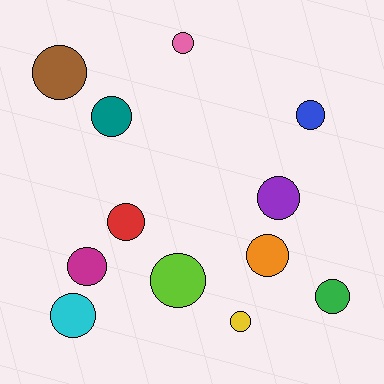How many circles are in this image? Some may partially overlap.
There are 12 circles.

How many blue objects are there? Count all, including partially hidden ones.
There is 1 blue object.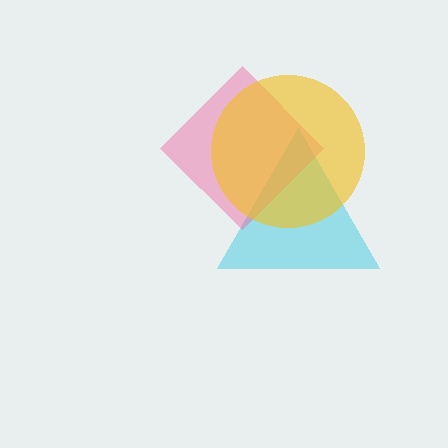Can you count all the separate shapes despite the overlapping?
Yes, there are 3 separate shapes.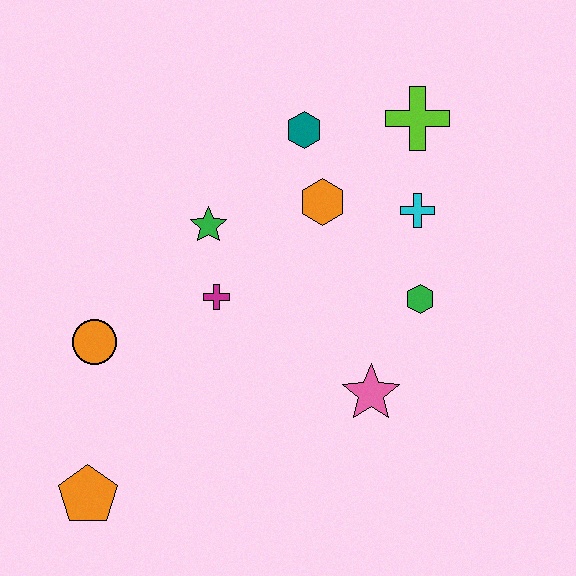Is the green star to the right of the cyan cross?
No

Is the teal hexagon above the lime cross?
No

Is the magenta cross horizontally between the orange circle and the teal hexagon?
Yes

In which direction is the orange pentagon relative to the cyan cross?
The orange pentagon is to the left of the cyan cross.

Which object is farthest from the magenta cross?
The lime cross is farthest from the magenta cross.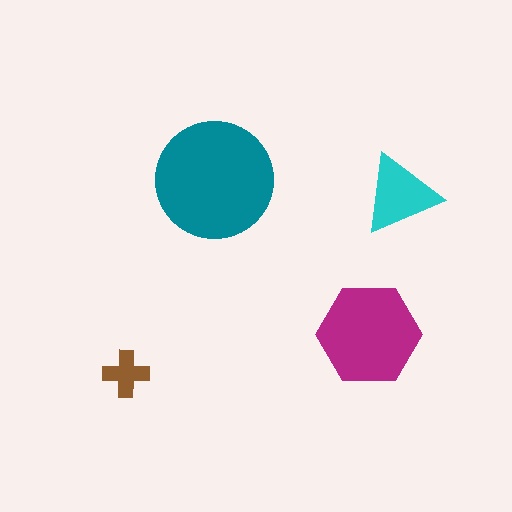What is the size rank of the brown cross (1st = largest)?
4th.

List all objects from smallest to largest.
The brown cross, the cyan triangle, the magenta hexagon, the teal circle.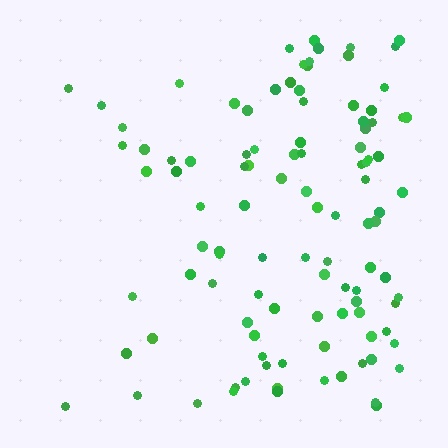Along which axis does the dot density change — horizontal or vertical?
Horizontal.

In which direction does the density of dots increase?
From left to right, with the right side densest.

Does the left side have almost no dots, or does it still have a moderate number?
Still a moderate number, just noticeably fewer than the right.